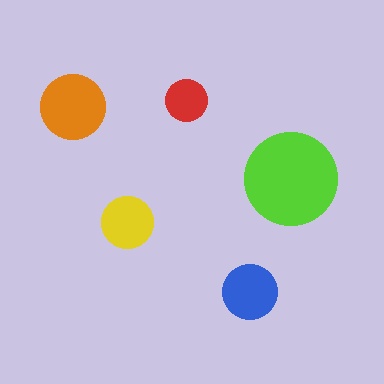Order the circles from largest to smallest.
the lime one, the orange one, the blue one, the yellow one, the red one.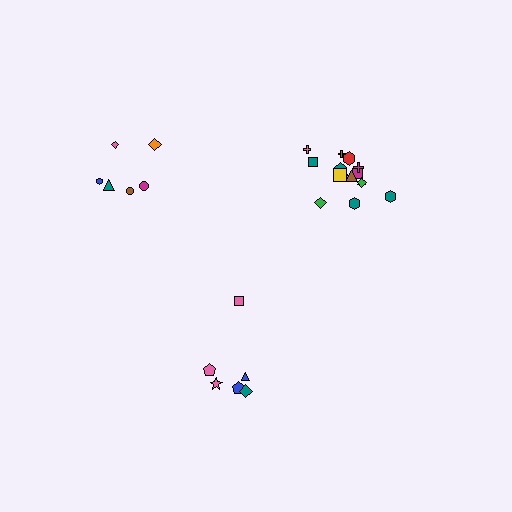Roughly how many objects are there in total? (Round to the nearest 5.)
Roughly 25 objects in total.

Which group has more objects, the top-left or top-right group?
The top-right group.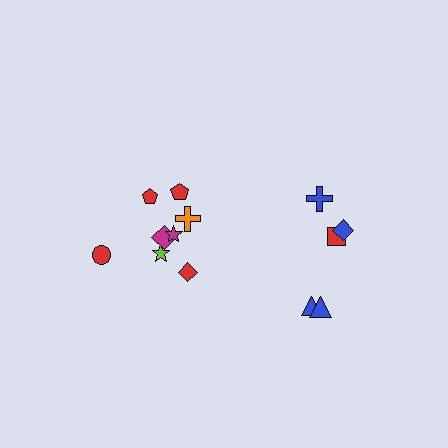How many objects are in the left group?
There are 8 objects.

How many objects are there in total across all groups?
There are 13 objects.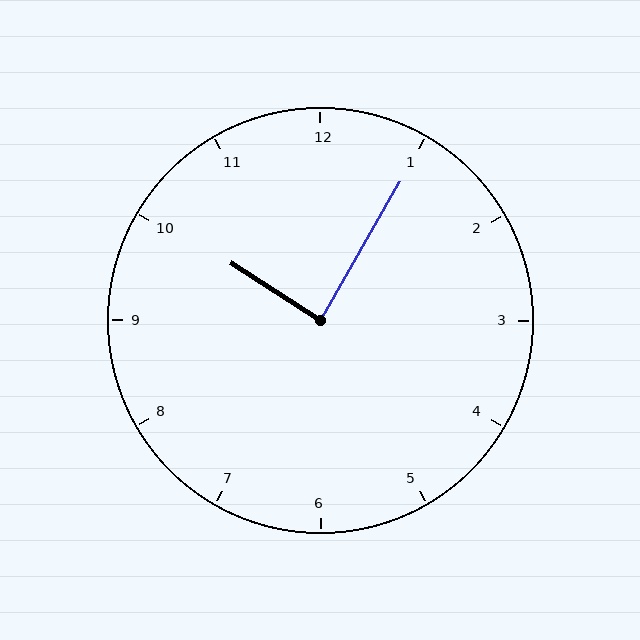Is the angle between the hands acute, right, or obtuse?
It is right.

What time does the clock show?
10:05.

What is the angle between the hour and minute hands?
Approximately 88 degrees.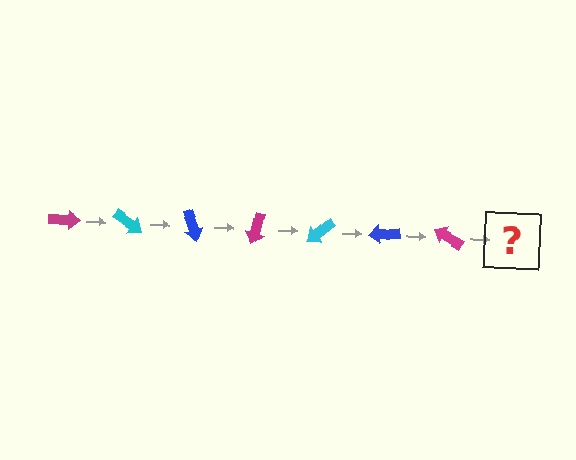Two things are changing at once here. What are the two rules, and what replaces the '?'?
The two rules are that it rotates 35 degrees each step and the color cycles through magenta, cyan, and blue. The '?' should be a cyan arrow, rotated 245 degrees from the start.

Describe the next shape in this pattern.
It should be a cyan arrow, rotated 245 degrees from the start.